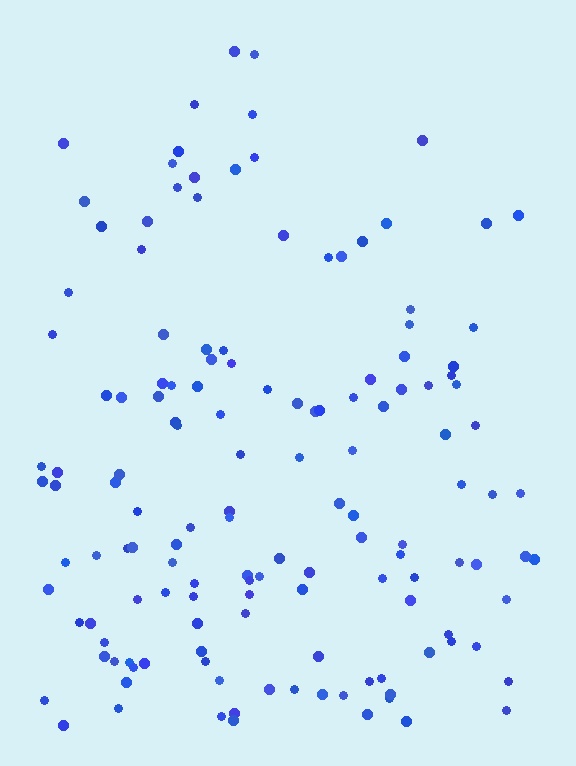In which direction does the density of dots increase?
From top to bottom, with the bottom side densest.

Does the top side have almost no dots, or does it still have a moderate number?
Still a moderate number, just noticeably fewer than the bottom.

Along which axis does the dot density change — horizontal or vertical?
Vertical.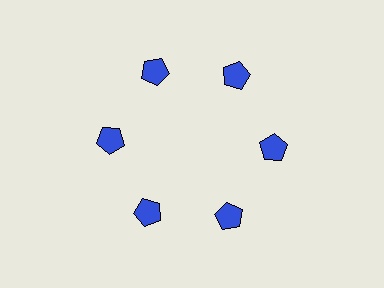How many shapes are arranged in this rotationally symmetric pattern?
There are 6 shapes, arranged in 6 groups of 1.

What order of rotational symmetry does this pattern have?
This pattern has 6-fold rotational symmetry.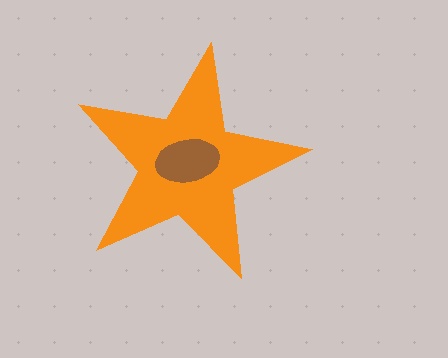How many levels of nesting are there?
2.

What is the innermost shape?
The brown ellipse.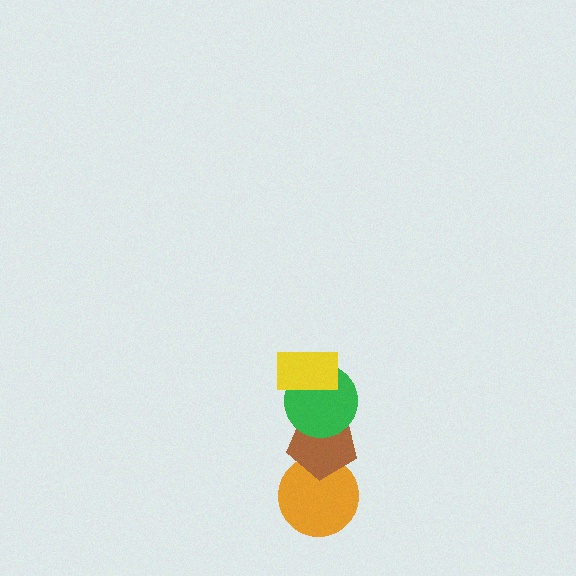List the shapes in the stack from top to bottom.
From top to bottom: the yellow rectangle, the green circle, the brown pentagon, the orange circle.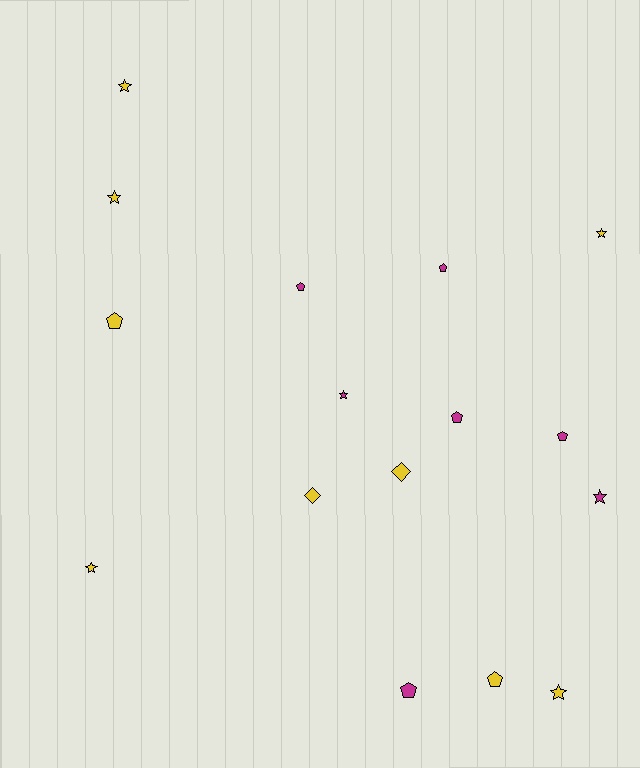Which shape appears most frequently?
Star, with 7 objects.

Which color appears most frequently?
Yellow, with 9 objects.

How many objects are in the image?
There are 16 objects.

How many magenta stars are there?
There are 2 magenta stars.